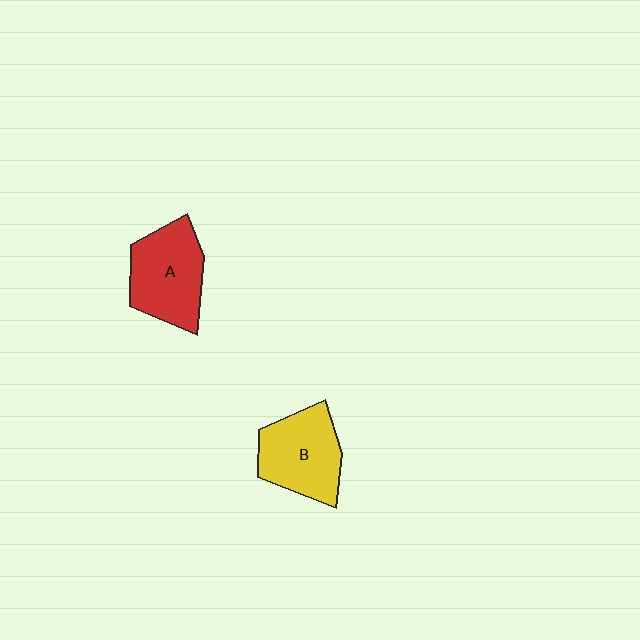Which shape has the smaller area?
Shape B (yellow).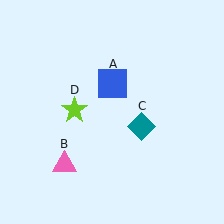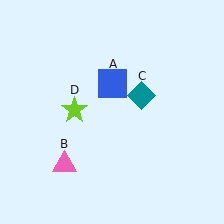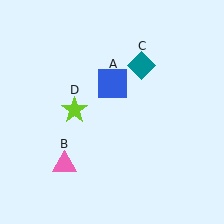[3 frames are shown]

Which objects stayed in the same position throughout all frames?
Blue square (object A) and pink triangle (object B) and lime star (object D) remained stationary.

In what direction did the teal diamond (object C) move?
The teal diamond (object C) moved up.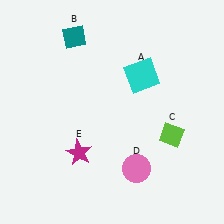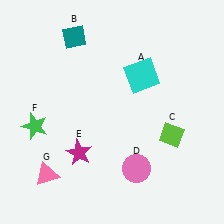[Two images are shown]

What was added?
A green star (F), a pink triangle (G) were added in Image 2.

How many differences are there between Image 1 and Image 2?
There are 2 differences between the two images.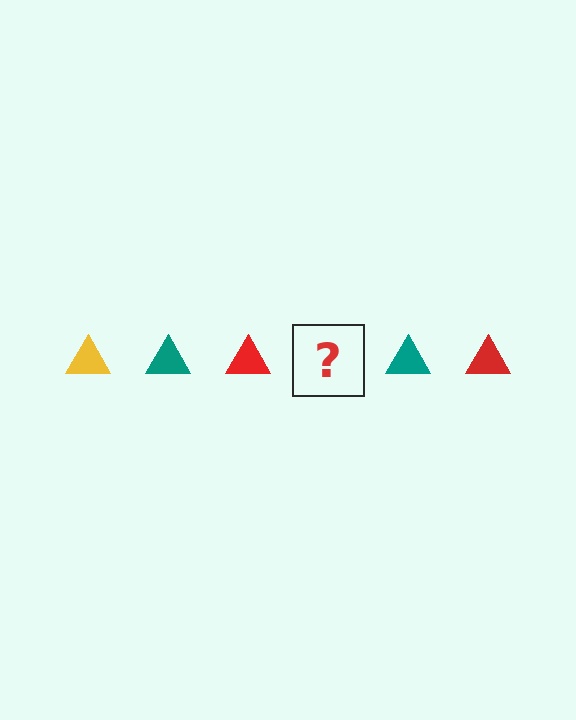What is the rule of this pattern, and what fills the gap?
The rule is that the pattern cycles through yellow, teal, red triangles. The gap should be filled with a yellow triangle.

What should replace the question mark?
The question mark should be replaced with a yellow triangle.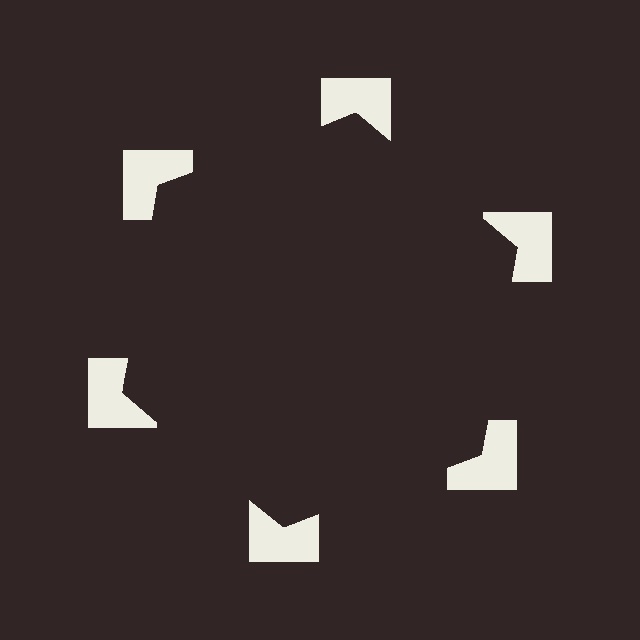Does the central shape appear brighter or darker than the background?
It typically appears slightly darker than the background, even though no actual brightness change is drawn.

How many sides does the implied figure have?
6 sides.